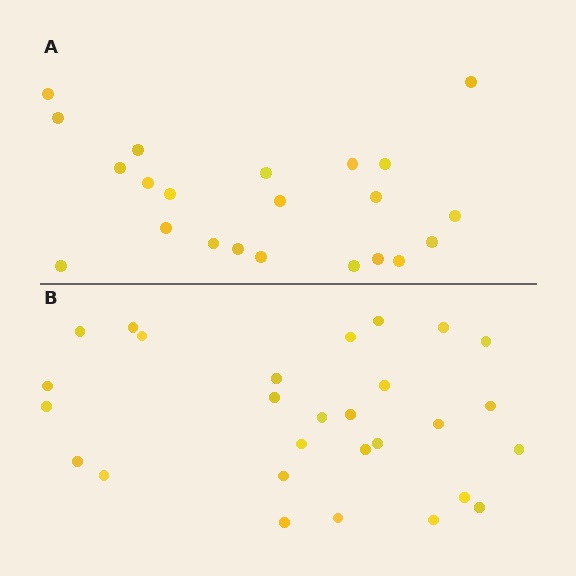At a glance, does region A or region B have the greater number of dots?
Region B (the bottom region) has more dots.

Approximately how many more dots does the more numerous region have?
Region B has about 6 more dots than region A.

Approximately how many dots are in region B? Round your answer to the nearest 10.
About 30 dots. (The exact count is 28, which rounds to 30.)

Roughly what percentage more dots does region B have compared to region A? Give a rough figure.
About 25% more.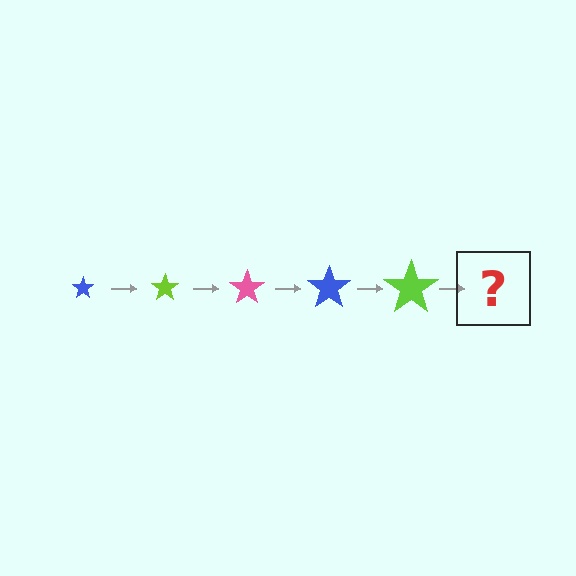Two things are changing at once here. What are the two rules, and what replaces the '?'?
The two rules are that the star grows larger each step and the color cycles through blue, lime, and pink. The '?' should be a pink star, larger than the previous one.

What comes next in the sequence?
The next element should be a pink star, larger than the previous one.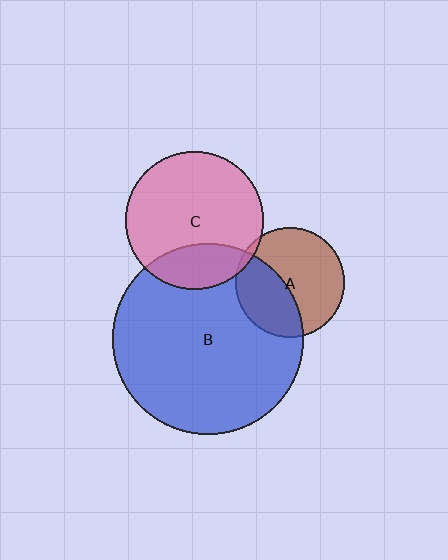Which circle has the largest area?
Circle B (blue).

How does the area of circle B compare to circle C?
Approximately 1.9 times.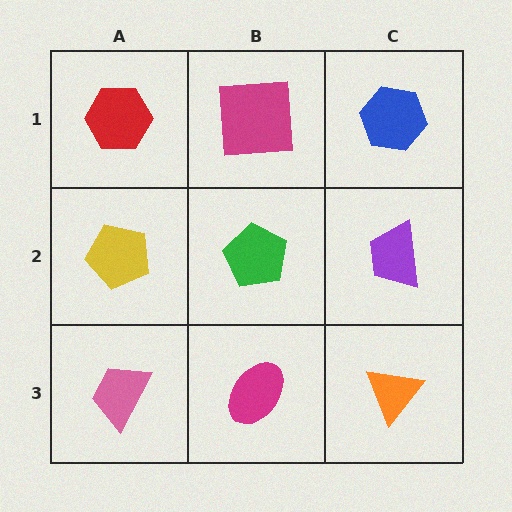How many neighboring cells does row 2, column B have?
4.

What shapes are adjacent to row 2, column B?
A magenta square (row 1, column B), a magenta ellipse (row 3, column B), a yellow pentagon (row 2, column A), a purple trapezoid (row 2, column C).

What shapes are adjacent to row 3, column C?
A purple trapezoid (row 2, column C), a magenta ellipse (row 3, column B).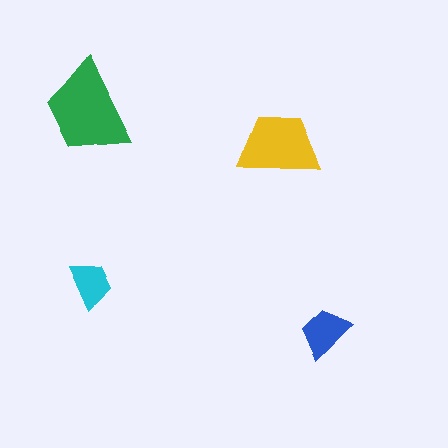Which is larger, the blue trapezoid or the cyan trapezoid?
The blue one.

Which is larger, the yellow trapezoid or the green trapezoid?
The green one.